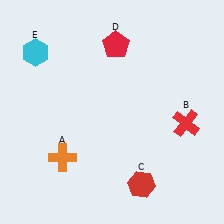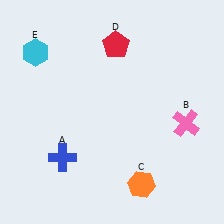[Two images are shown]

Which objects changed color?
A changed from orange to blue. B changed from red to pink. C changed from red to orange.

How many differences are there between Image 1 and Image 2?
There are 3 differences between the two images.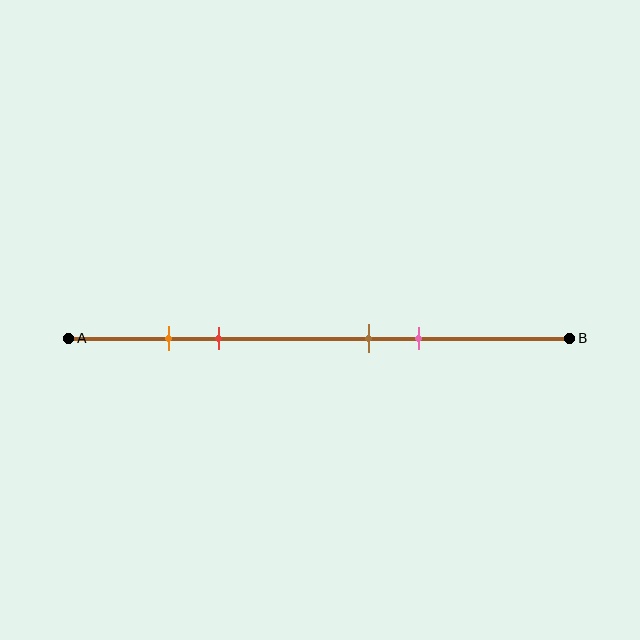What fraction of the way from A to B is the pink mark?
The pink mark is approximately 70% (0.7) of the way from A to B.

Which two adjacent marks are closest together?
The orange and red marks are the closest adjacent pair.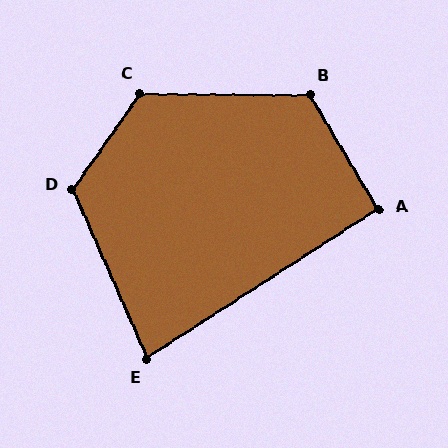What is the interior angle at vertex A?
Approximately 92 degrees (approximately right).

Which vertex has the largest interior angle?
C, at approximately 124 degrees.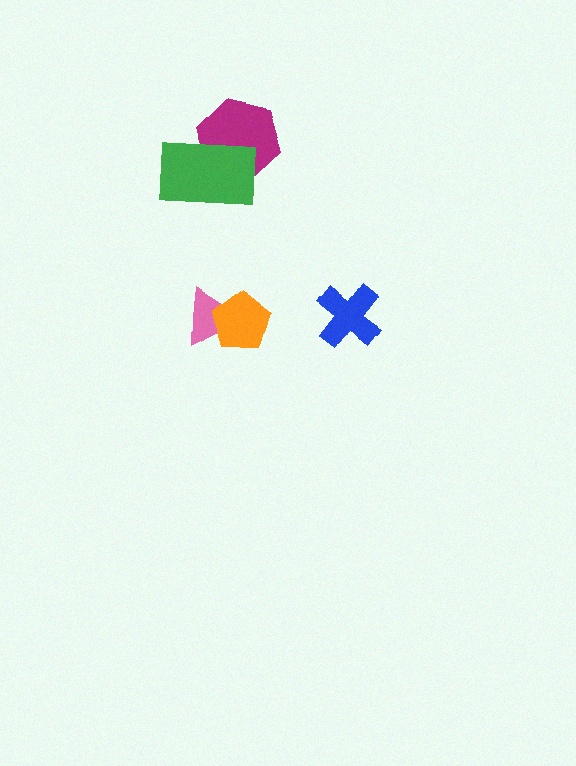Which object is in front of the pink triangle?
The orange pentagon is in front of the pink triangle.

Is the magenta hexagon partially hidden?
Yes, it is partially covered by another shape.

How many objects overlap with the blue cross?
0 objects overlap with the blue cross.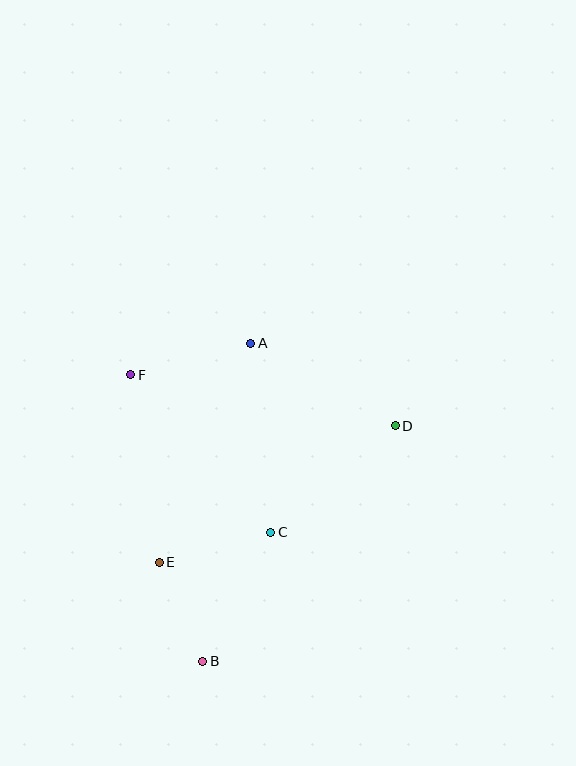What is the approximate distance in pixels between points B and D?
The distance between B and D is approximately 304 pixels.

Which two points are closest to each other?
Points B and E are closest to each other.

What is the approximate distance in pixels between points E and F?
The distance between E and F is approximately 190 pixels.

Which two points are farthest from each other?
Points A and B are farthest from each other.